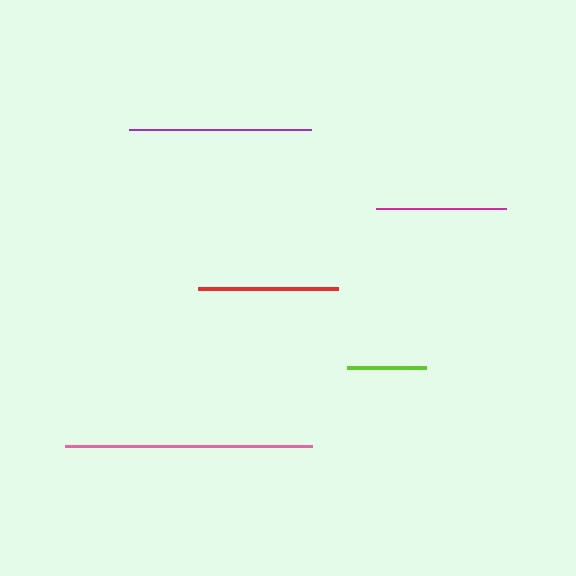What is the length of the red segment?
The red segment is approximately 141 pixels long.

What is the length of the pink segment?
The pink segment is approximately 247 pixels long.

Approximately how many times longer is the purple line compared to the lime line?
The purple line is approximately 2.3 times the length of the lime line.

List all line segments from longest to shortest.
From longest to shortest: pink, purple, red, magenta, lime.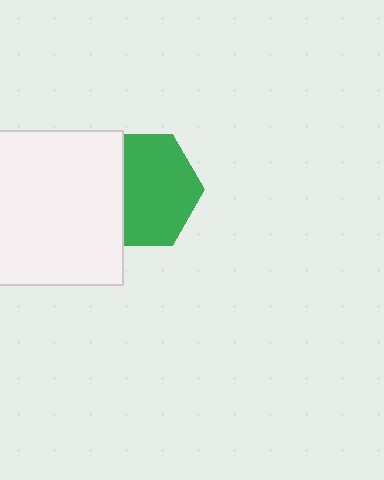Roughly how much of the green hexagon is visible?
Most of it is visible (roughly 68%).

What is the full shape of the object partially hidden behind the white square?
The partially hidden object is a green hexagon.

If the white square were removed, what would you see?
You would see the complete green hexagon.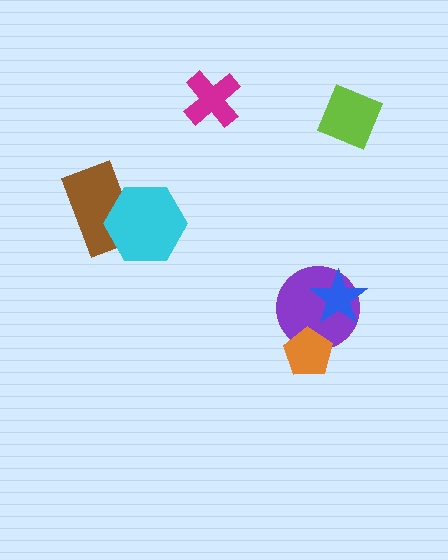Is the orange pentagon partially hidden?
No, no other shape covers it.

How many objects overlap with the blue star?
1 object overlaps with the blue star.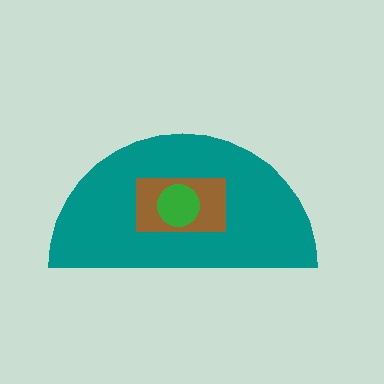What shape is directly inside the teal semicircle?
The brown rectangle.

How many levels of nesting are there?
3.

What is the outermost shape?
The teal semicircle.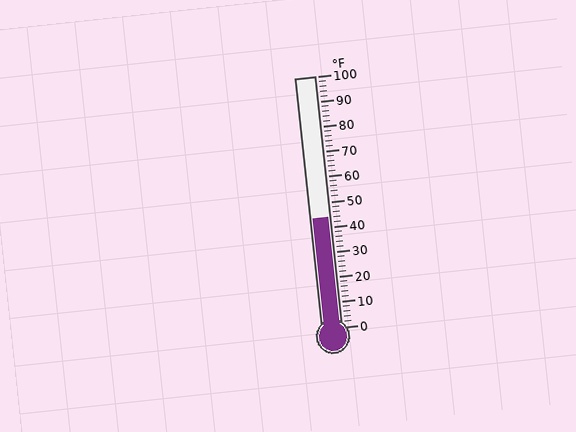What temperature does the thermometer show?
The thermometer shows approximately 44°F.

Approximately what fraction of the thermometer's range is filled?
The thermometer is filled to approximately 45% of its range.